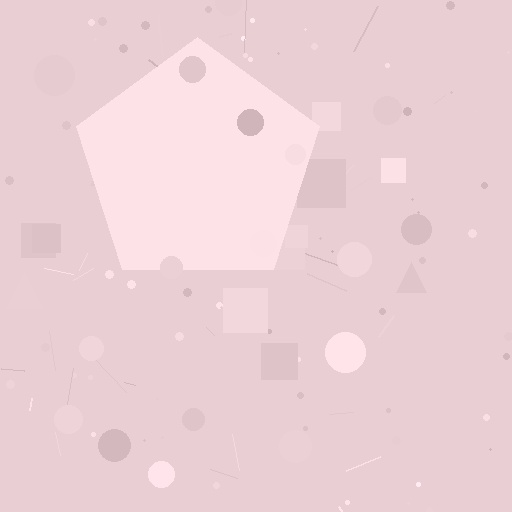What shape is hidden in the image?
A pentagon is hidden in the image.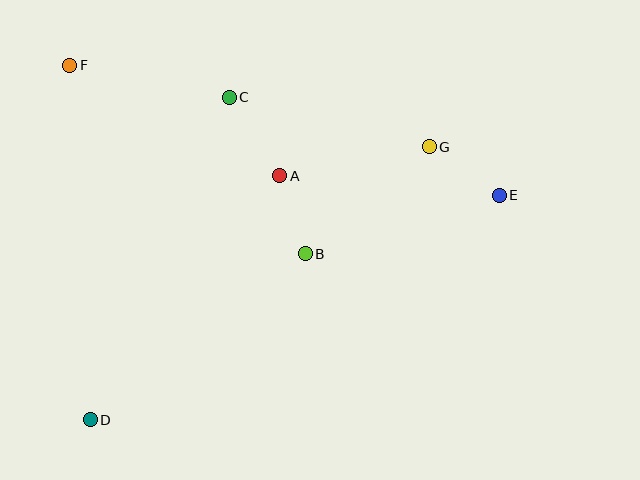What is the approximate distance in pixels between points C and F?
The distance between C and F is approximately 163 pixels.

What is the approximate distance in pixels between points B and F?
The distance between B and F is approximately 302 pixels.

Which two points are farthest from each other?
Points D and E are farthest from each other.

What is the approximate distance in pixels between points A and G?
The distance between A and G is approximately 153 pixels.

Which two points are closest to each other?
Points A and B are closest to each other.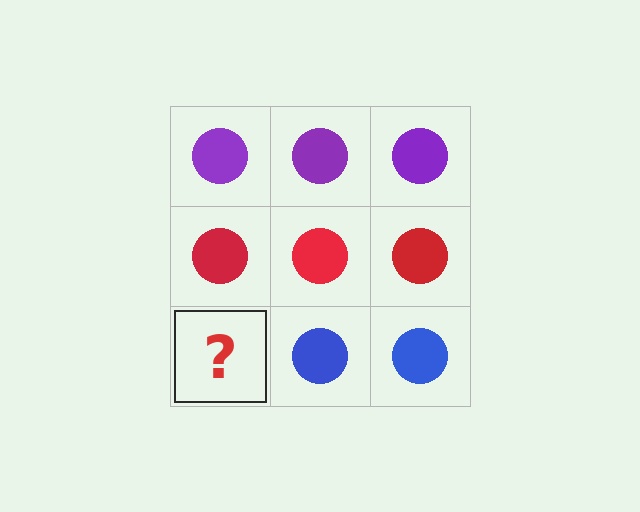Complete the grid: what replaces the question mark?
The question mark should be replaced with a blue circle.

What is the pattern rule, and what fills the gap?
The rule is that each row has a consistent color. The gap should be filled with a blue circle.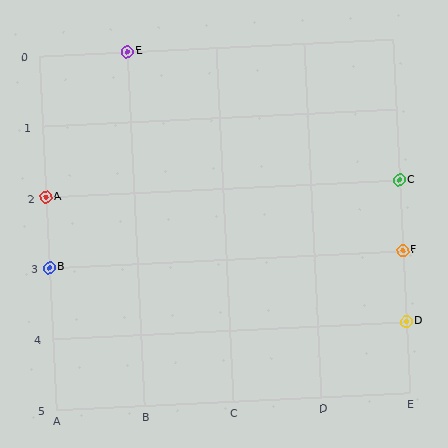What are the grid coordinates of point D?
Point D is at grid coordinates (E, 4).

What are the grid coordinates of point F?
Point F is at grid coordinates (E, 3).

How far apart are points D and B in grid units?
Points D and B are 4 columns and 1 row apart (about 4.1 grid units diagonally).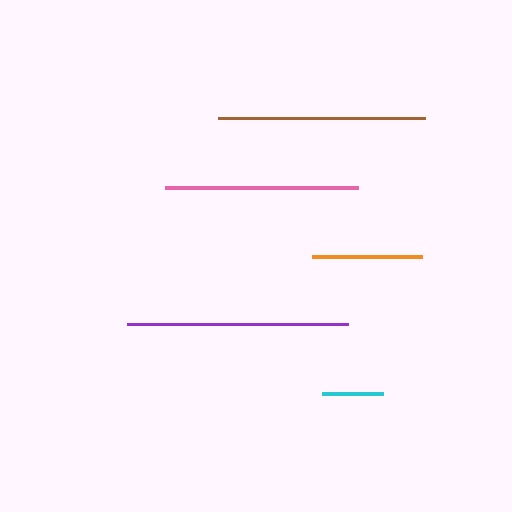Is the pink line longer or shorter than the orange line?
The pink line is longer than the orange line.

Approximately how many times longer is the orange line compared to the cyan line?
The orange line is approximately 1.8 times the length of the cyan line.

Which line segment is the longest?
The purple line is the longest at approximately 222 pixels.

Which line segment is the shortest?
The cyan line is the shortest at approximately 61 pixels.